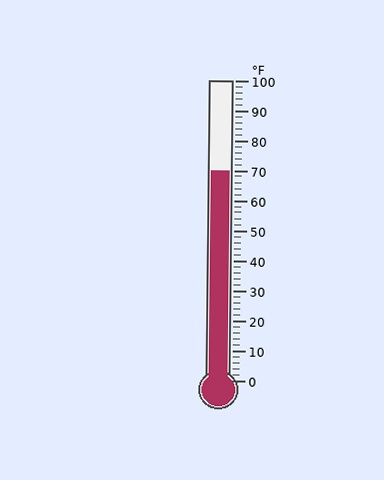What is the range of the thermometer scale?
The thermometer scale ranges from 0°F to 100°F.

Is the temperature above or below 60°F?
The temperature is above 60°F.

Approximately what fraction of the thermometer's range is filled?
The thermometer is filled to approximately 70% of its range.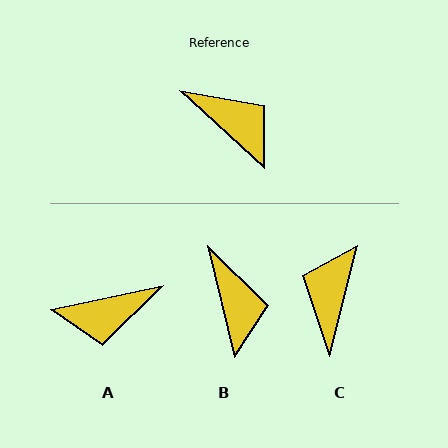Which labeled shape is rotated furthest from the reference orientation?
A, about 125 degrees away.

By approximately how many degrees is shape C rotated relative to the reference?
Approximately 119 degrees counter-clockwise.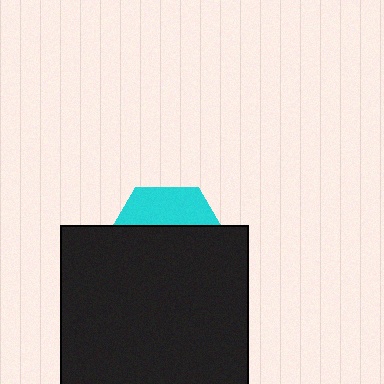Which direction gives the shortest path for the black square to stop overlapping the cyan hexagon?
Moving down gives the shortest separation.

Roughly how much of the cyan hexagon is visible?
A small part of it is visible (roughly 31%).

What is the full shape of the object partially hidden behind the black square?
The partially hidden object is a cyan hexagon.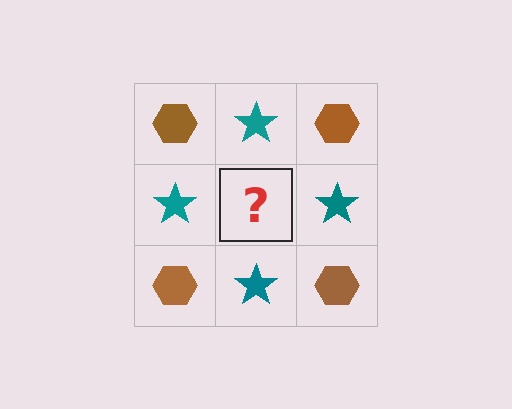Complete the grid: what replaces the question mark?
The question mark should be replaced with a brown hexagon.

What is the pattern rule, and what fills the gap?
The rule is that it alternates brown hexagon and teal star in a checkerboard pattern. The gap should be filled with a brown hexagon.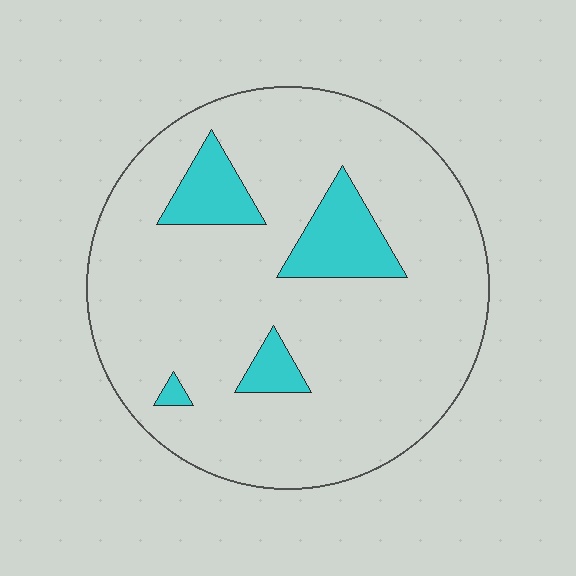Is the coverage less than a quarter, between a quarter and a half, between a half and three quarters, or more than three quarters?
Less than a quarter.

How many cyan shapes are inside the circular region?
4.